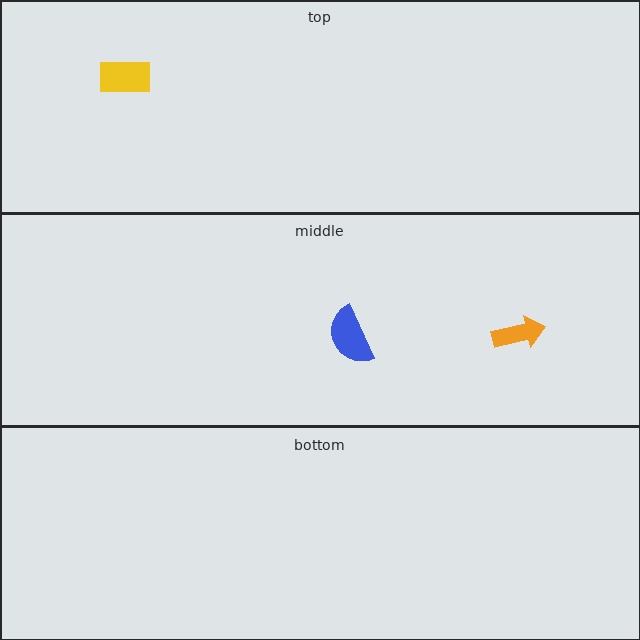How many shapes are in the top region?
1.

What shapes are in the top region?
The yellow rectangle.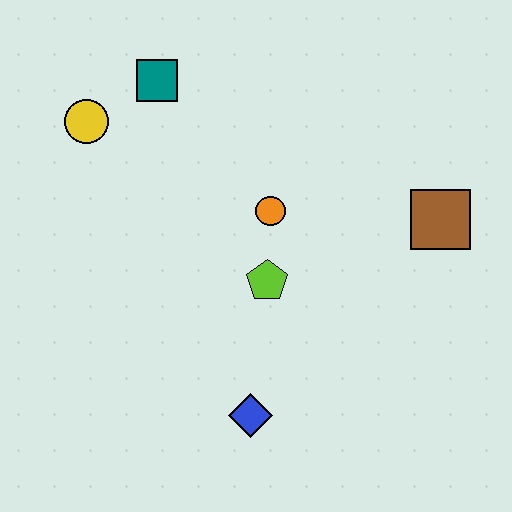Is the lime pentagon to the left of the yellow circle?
No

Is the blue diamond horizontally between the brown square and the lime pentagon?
No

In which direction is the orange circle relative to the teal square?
The orange circle is below the teal square.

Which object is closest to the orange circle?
The lime pentagon is closest to the orange circle.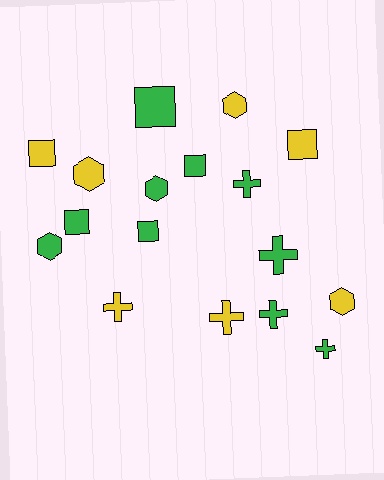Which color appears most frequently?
Green, with 10 objects.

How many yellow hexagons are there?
There are 3 yellow hexagons.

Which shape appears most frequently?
Square, with 6 objects.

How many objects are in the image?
There are 17 objects.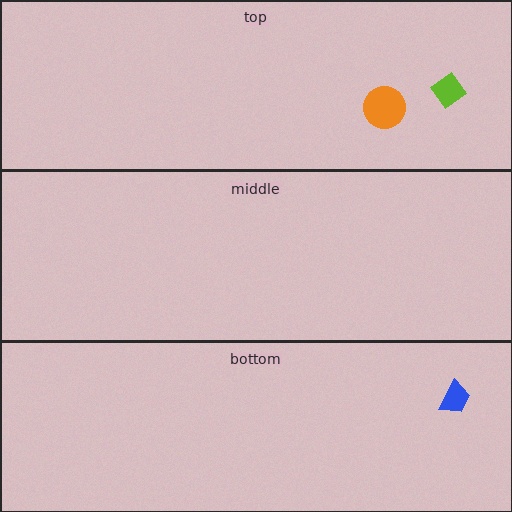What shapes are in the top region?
The lime diamond, the orange circle.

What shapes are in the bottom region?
The blue trapezoid.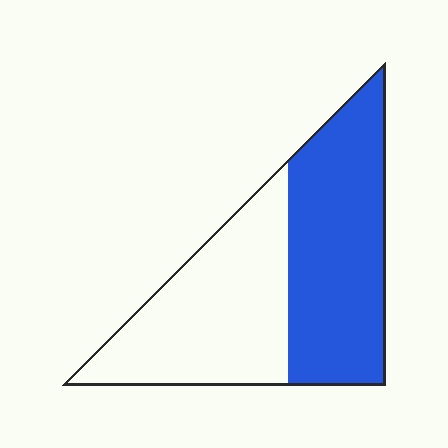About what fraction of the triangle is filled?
About one half (1/2).